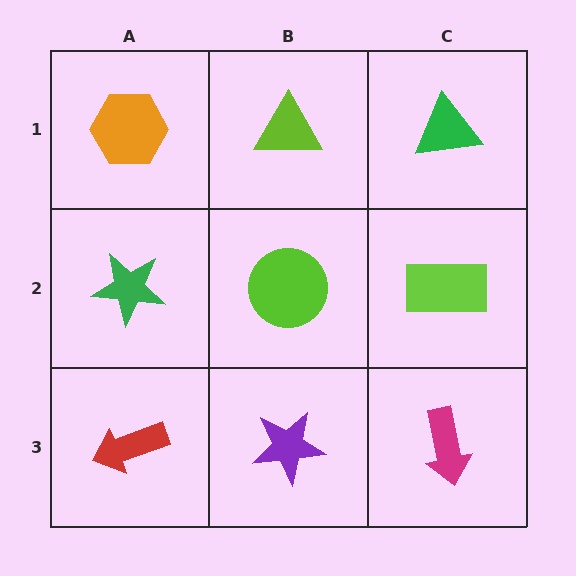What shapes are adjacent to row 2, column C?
A green triangle (row 1, column C), a magenta arrow (row 3, column C), a lime circle (row 2, column B).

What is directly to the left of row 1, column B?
An orange hexagon.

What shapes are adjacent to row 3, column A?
A green star (row 2, column A), a purple star (row 3, column B).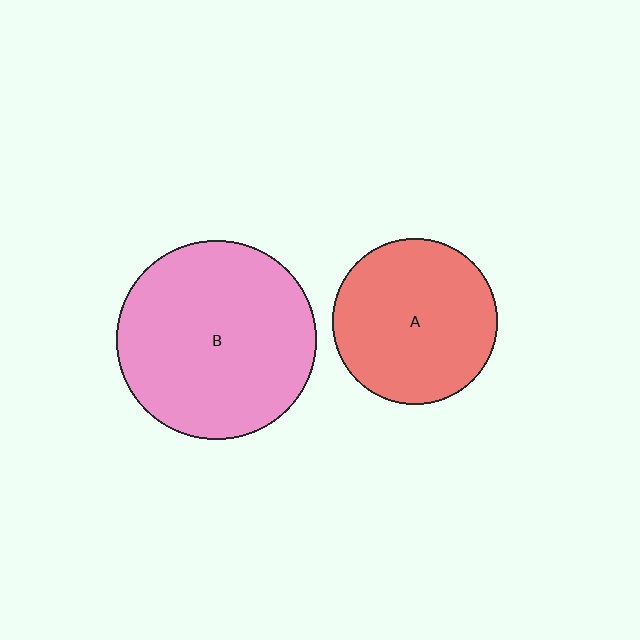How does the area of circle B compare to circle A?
Approximately 1.4 times.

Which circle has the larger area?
Circle B (pink).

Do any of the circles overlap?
No, none of the circles overlap.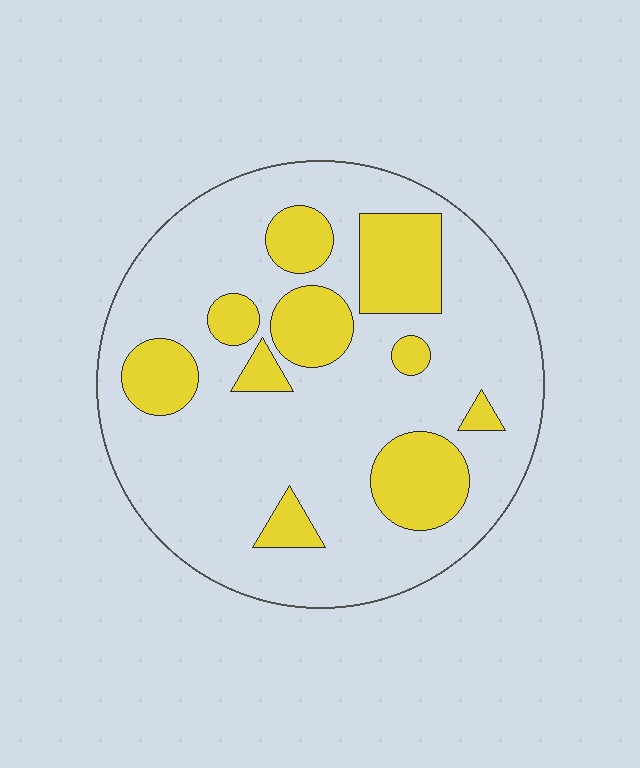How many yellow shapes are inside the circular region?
10.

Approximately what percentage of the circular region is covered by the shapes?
Approximately 25%.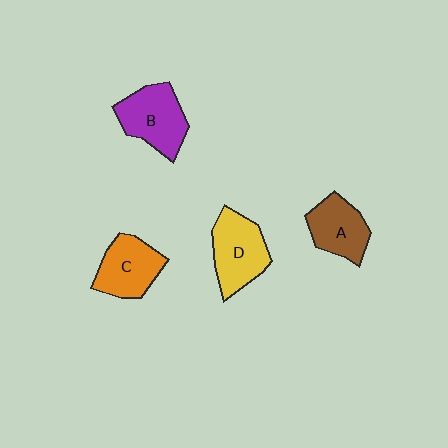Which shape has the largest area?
Shape B (purple).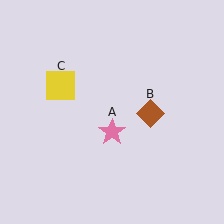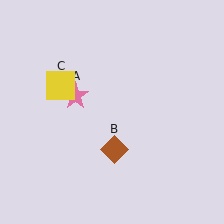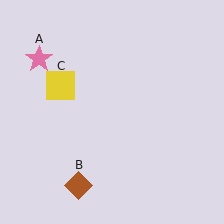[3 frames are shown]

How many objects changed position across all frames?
2 objects changed position: pink star (object A), brown diamond (object B).